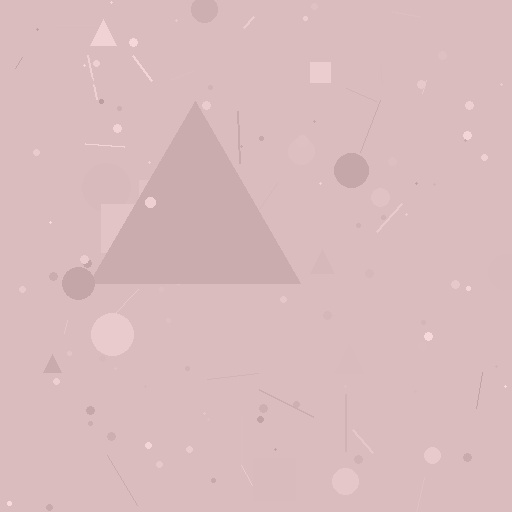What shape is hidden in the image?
A triangle is hidden in the image.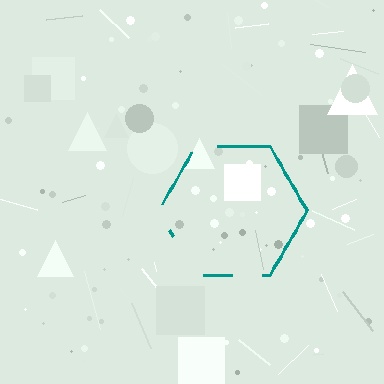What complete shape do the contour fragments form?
The contour fragments form a hexagon.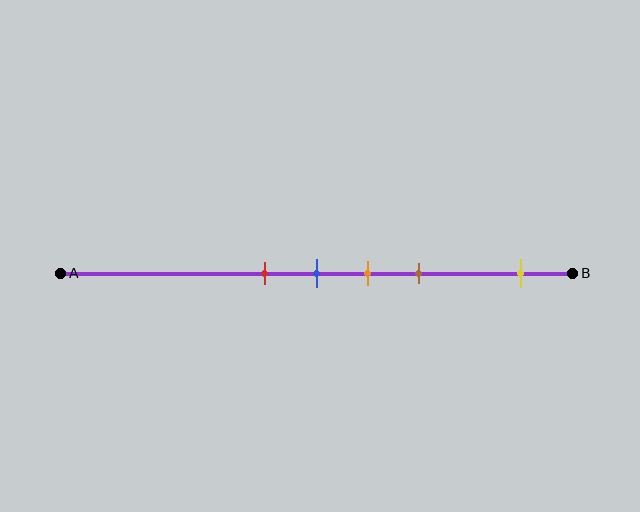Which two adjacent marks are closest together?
The red and blue marks are the closest adjacent pair.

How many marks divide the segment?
There are 5 marks dividing the segment.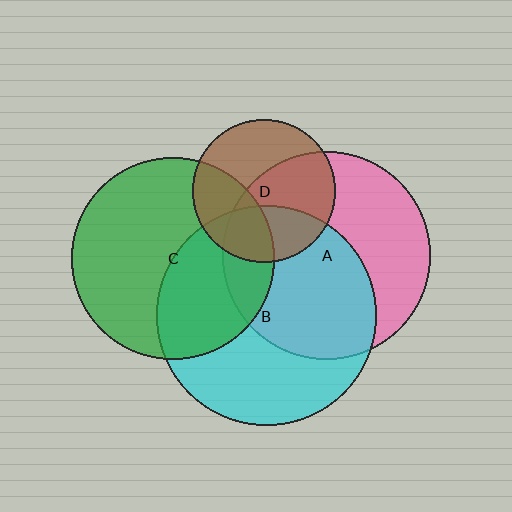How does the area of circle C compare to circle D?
Approximately 2.0 times.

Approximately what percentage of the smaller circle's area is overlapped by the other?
Approximately 30%.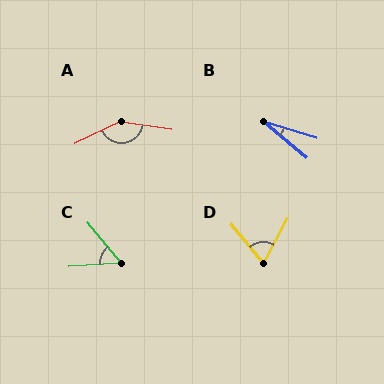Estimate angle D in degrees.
Approximately 68 degrees.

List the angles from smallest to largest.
B (22°), C (54°), D (68°), A (146°).